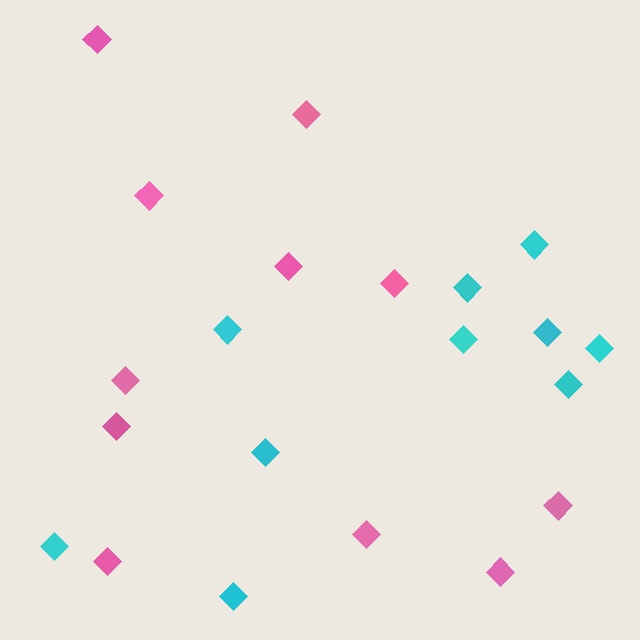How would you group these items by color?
There are 2 groups: one group of pink diamonds (11) and one group of cyan diamonds (10).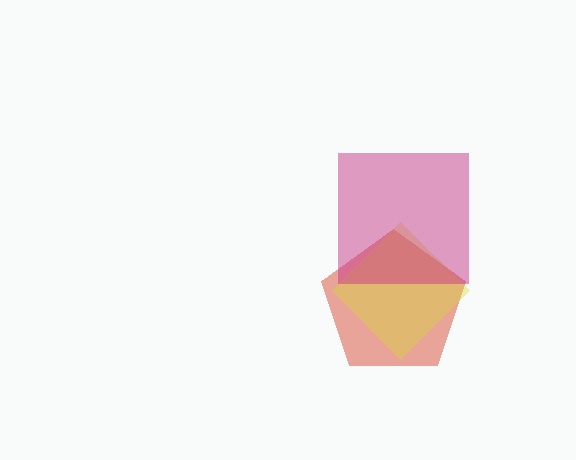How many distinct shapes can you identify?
There are 3 distinct shapes: a red pentagon, a yellow diamond, a magenta square.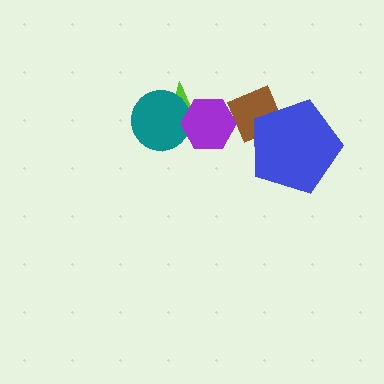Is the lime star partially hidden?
Yes, it is partially covered by another shape.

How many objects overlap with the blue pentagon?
1 object overlaps with the blue pentagon.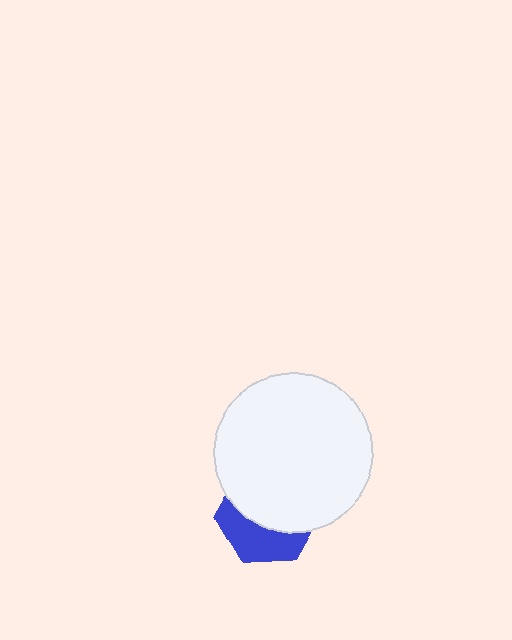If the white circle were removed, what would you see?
You would see the complete blue hexagon.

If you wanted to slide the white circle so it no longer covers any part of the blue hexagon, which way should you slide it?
Slide it up — that is the most direct way to separate the two shapes.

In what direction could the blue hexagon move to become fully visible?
The blue hexagon could move down. That would shift it out from behind the white circle entirely.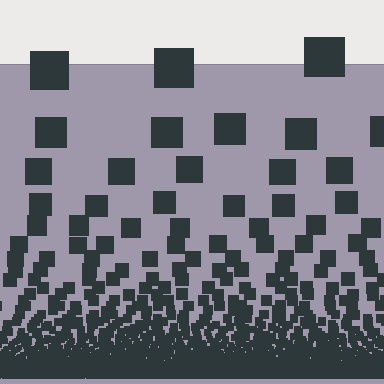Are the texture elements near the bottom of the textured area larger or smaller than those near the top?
Smaller. The gradient is inverted — elements near the bottom are smaller and denser.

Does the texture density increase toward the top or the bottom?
Density increases toward the bottom.